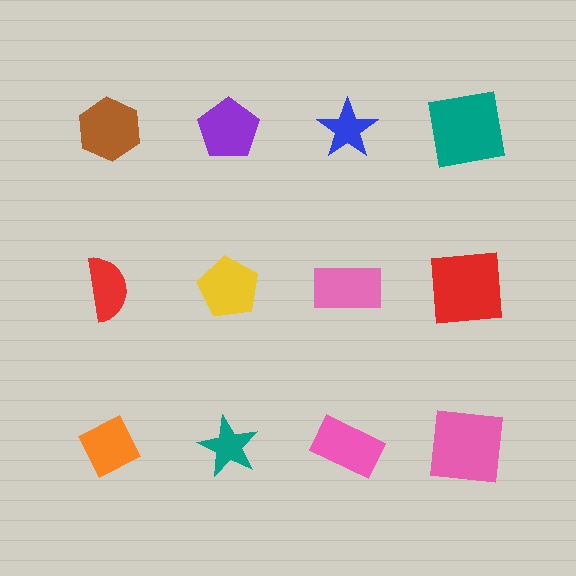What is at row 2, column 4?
A red square.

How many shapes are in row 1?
4 shapes.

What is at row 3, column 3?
A pink rectangle.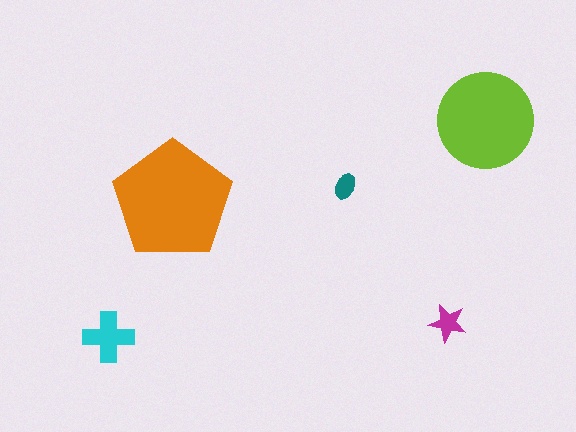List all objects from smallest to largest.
The teal ellipse, the magenta star, the cyan cross, the lime circle, the orange pentagon.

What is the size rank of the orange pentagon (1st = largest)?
1st.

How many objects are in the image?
There are 5 objects in the image.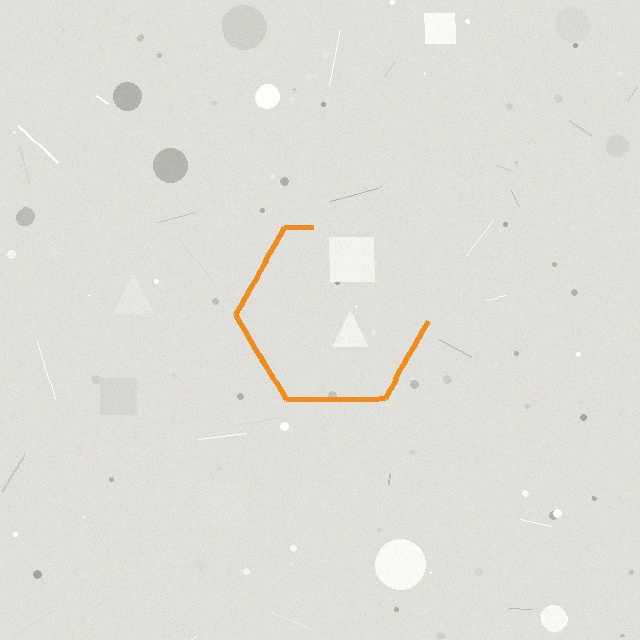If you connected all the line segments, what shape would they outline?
They would outline a hexagon.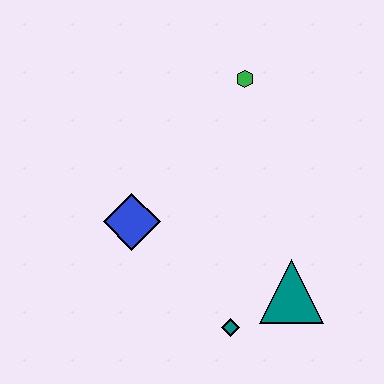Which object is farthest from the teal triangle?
The green hexagon is farthest from the teal triangle.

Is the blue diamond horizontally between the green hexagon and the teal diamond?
No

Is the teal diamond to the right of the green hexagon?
No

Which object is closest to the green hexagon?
The blue diamond is closest to the green hexagon.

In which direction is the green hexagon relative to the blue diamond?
The green hexagon is above the blue diamond.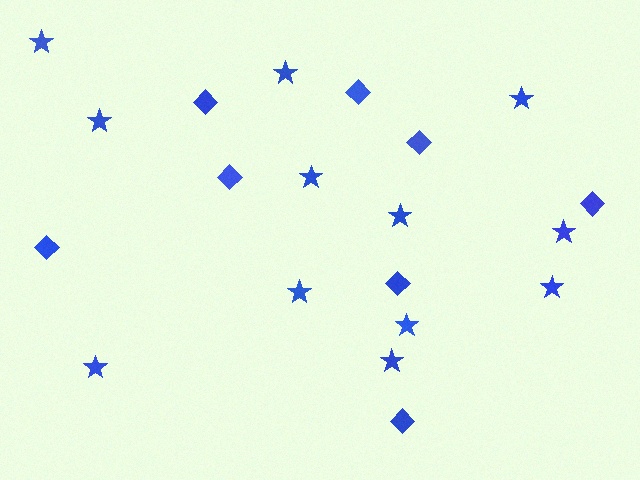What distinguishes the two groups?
There are 2 groups: one group of stars (12) and one group of diamonds (8).